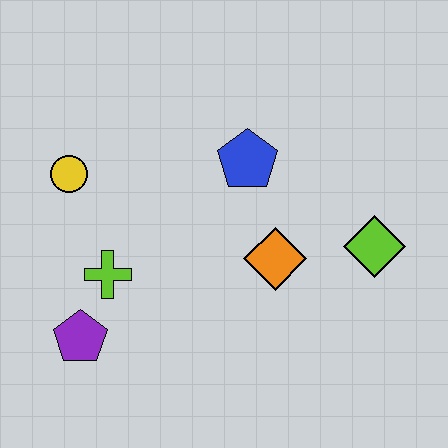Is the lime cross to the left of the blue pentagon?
Yes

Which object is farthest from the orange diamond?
The yellow circle is farthest from the orange diamond.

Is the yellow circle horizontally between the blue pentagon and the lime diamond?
No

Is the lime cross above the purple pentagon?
Yes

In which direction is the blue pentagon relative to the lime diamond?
The blue pentagon is to the left of the lime diamond.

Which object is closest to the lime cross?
The purple pentagon is closest to the lime cross.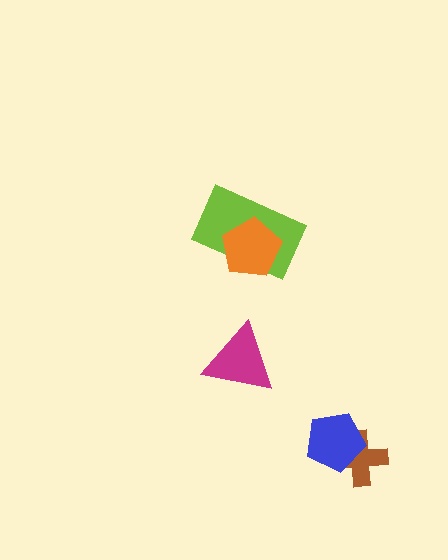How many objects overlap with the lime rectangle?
1 object overlaps with the lime rectangle.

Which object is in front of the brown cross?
The blue pentagon is in front of the brown cross.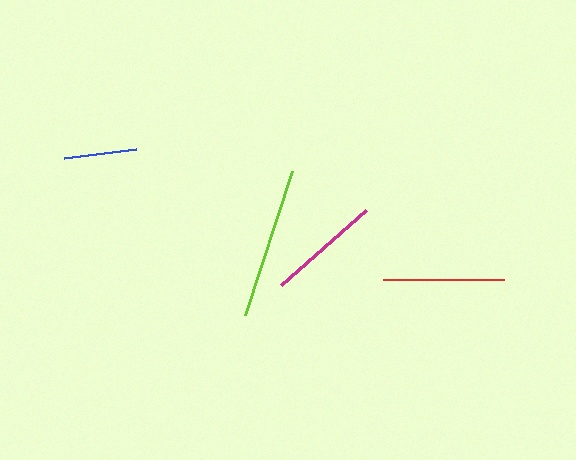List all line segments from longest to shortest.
From longest to shortest: lime, red, magenta, blue.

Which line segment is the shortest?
The blue line is the shortest at approximately 73 pixels.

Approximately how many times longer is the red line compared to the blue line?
The red line is approximately 1.7 times the length of the blue line.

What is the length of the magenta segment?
The magenta segment is approximately 113 pixels long.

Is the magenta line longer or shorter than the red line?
The red line is longer than the magenta line.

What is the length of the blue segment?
The blue segment is approximately 73 pixels long.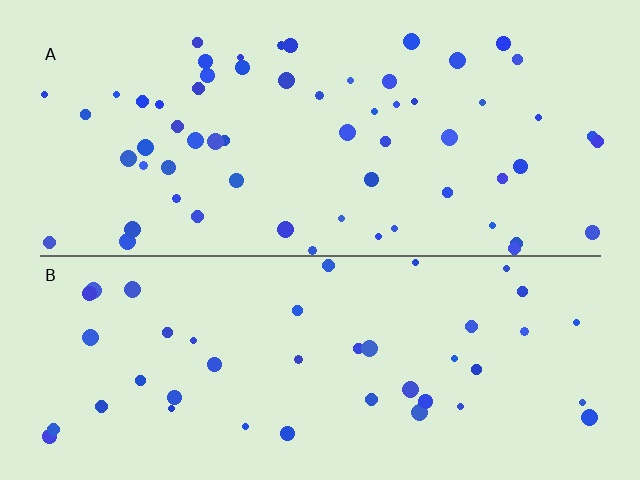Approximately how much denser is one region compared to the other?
Approximately 1.4× — region A over region B.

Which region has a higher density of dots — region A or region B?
A (the top).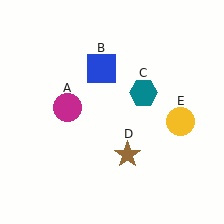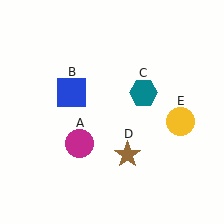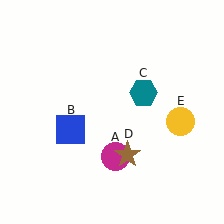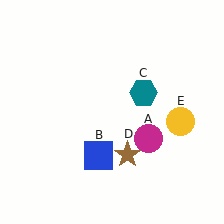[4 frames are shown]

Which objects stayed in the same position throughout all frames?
Teal hexagon (object C) and brown star (object D) and yellow circle (object E) remained stationary.